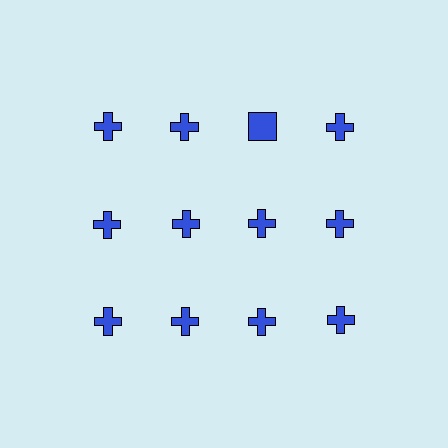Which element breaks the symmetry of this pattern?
The blue square in the top row, center column breaks the symmetry. All other shapes are blue crosses.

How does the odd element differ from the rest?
It has a different shape: square instead of cross.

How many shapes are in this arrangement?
There are 12 shapes arranged in a grid pattern.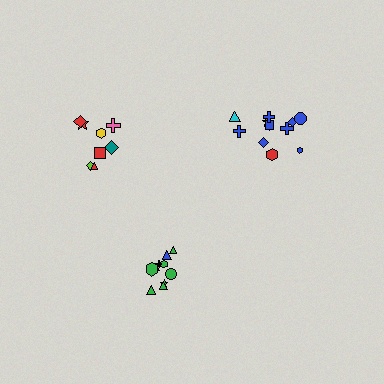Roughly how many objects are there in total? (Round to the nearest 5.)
Roughly 30 objects in total.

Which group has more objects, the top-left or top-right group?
The top-right group.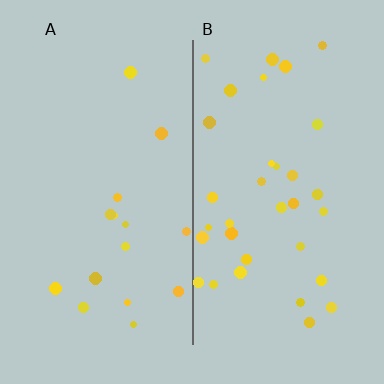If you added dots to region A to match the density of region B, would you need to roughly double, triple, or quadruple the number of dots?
Approximately double.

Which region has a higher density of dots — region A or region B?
B (the right).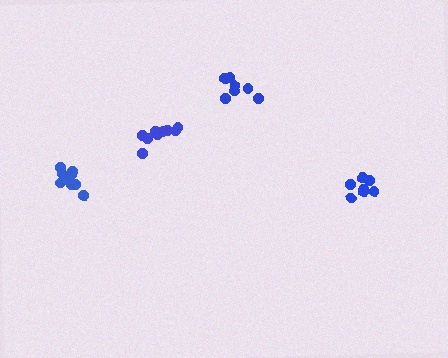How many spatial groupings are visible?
There are 4 spatial groupings.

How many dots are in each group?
Group 1: 7 dots, Group 2: 11 dots, Group 3: 7 dots, Group 4: 10 dots (35 total).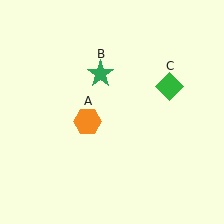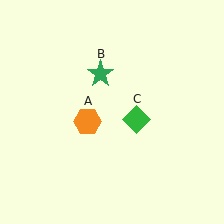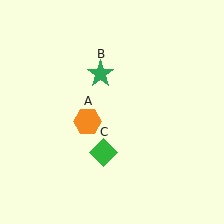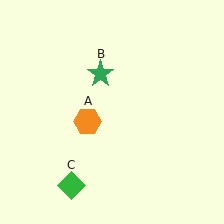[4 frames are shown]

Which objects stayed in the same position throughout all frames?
Orange hexagon (object A) and green star (object B) remained stationary.